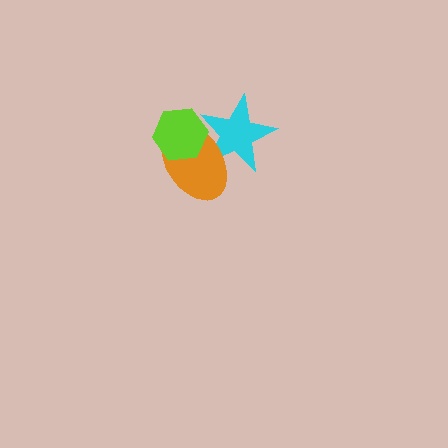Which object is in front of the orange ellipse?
The lime hexagon is in front of the orange ellipse.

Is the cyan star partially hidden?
Yes, it is partially covered by another shape.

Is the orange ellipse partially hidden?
Yes, it is partially covered by another shape.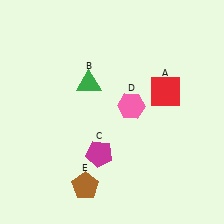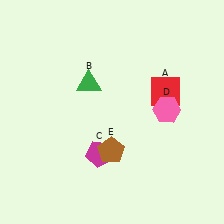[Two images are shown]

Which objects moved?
The objects that moved are: the pink hexagon (D), the brown pentagon (E).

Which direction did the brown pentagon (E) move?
The brown pentagon (E) moved up.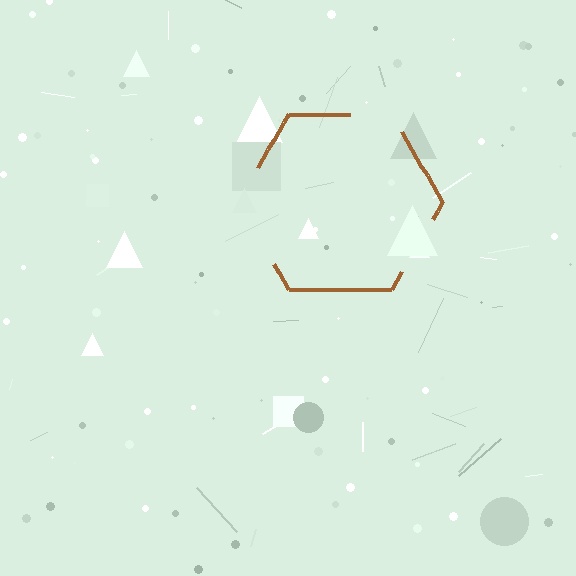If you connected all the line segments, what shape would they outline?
They would outline a hexagon.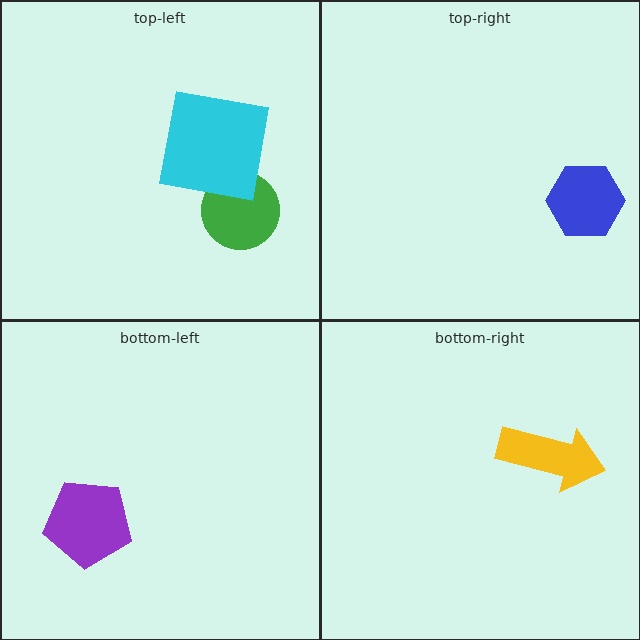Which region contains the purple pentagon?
The bottom-left region.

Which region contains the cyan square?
The top-left region.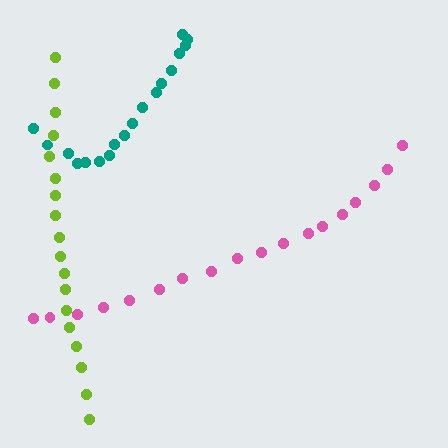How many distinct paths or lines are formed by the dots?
There are 3 distinct paths.